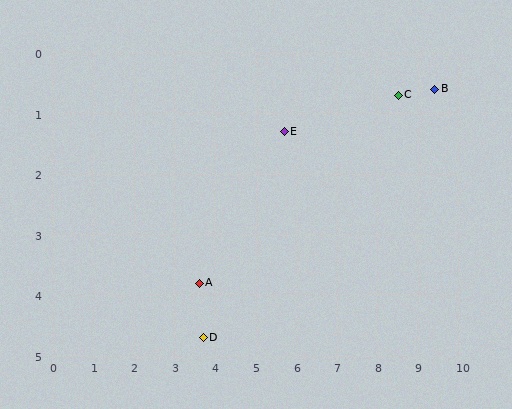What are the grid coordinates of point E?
Point E is at approximately (5.7, 1.3).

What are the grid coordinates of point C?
Point C is at approximately (8.5, 0.7).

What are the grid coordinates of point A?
Point A is at approximately (3.6, 3.8).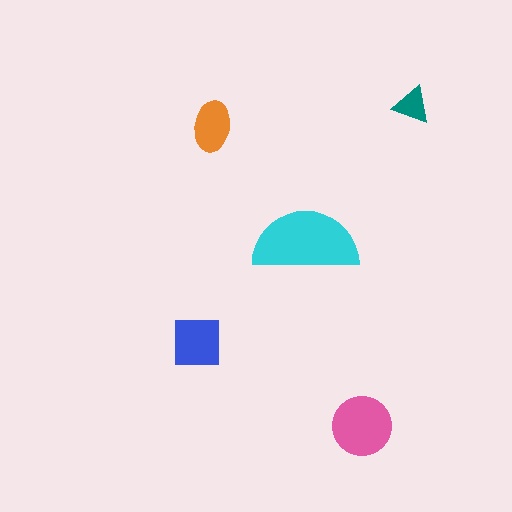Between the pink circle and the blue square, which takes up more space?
The pink circle.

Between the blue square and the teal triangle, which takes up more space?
The blue square.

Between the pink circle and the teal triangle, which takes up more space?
The pink circle.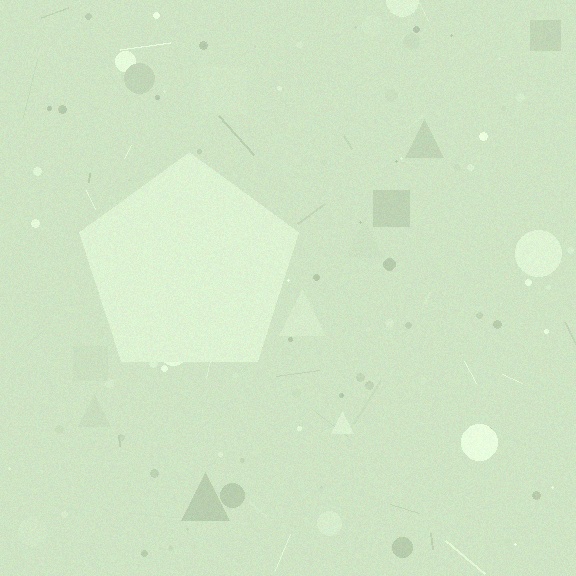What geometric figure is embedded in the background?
A pentagon is embedded in the background.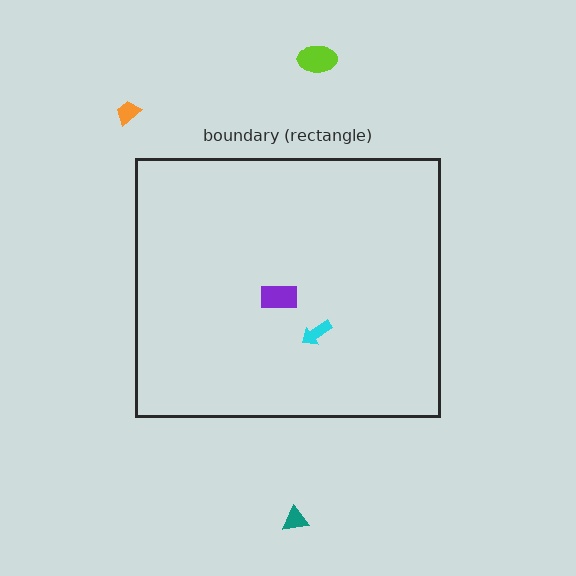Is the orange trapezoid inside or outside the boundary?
Outside.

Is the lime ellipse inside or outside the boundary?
Outside.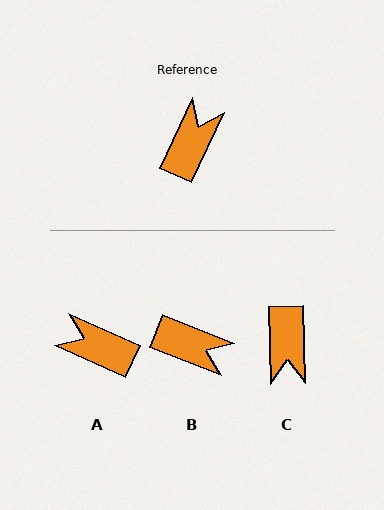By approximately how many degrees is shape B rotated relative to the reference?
Approximately 87 degrees clockwise.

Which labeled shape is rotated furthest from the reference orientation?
C, about 154 degrees away.